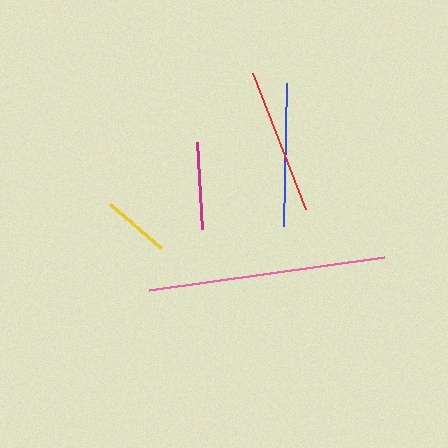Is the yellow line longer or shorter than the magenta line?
The magenta line is longer than the yellow line.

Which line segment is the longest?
The pink line is the longest at approximately 237 pixels.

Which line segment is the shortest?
The yellow line is the shortest at approximately 66 pixels.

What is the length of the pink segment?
The pink segment is approximately 237 pixels long.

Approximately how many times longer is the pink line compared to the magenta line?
The pink line is approximately 2.7 times the length of the magenta line.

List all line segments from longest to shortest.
From longest to shortest: pink, red, blue, magenta, yellow.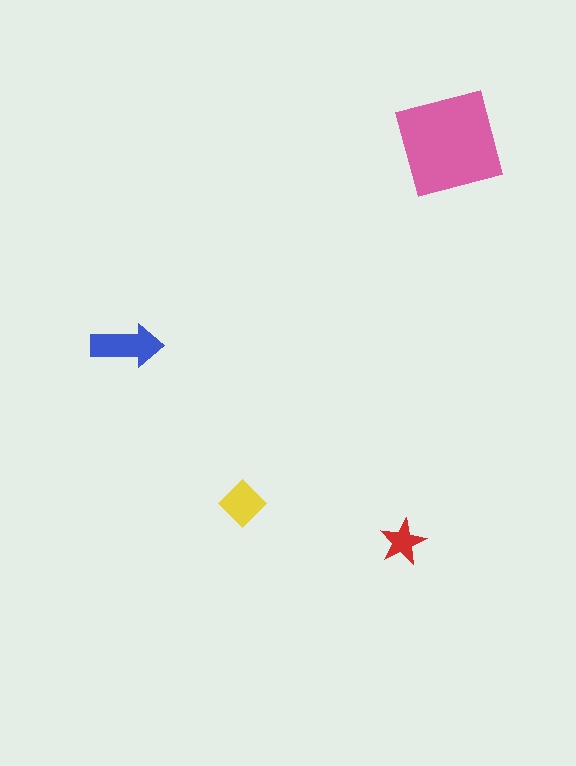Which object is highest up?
The pink square is topmost.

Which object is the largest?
The pink square.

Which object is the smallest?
The red star.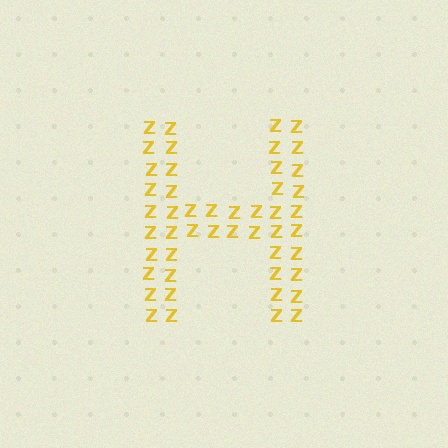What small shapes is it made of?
It is made of small letter Z's.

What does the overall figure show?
The overall figure shows the letter H.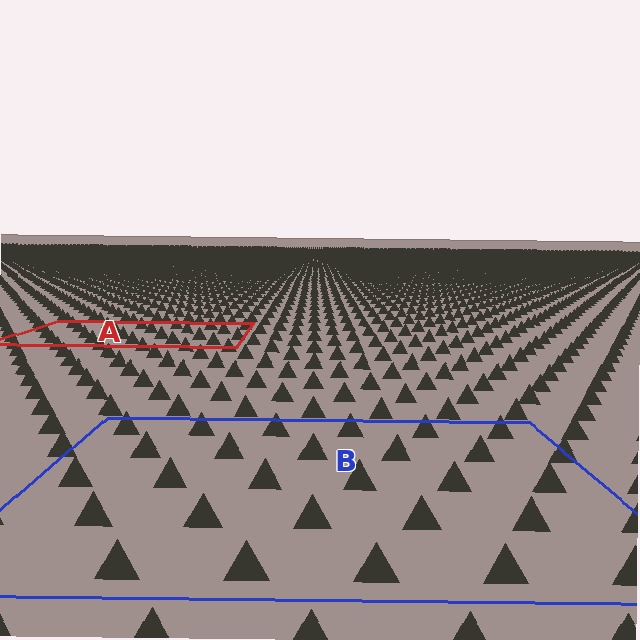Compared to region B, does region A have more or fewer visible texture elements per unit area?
Region A has more texture elements per unit area — they are packed more densely because it is farther away.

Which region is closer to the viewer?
Region B is closer. The texture elements there are larger and more spread out.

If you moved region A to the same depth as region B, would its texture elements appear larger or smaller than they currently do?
They would appear larger. At a closer depth, the same texture elements are projected at a bigger on-screen size.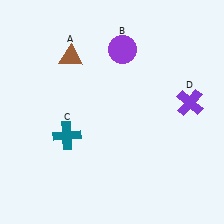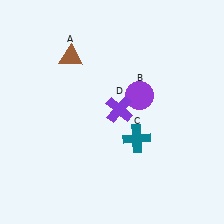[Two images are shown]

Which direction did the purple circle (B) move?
The purple circle (B) moved down.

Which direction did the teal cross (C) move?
The teal cross (C) moved right.